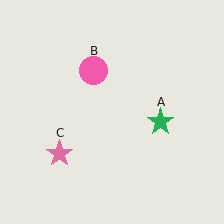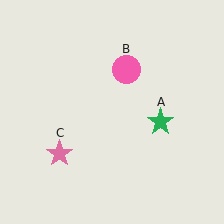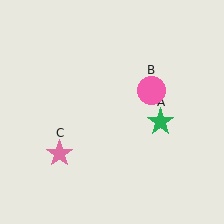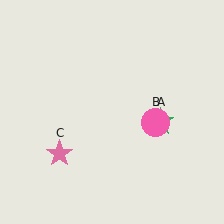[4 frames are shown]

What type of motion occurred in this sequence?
The pink circle (object B) rotated clockwise around the center of the scene.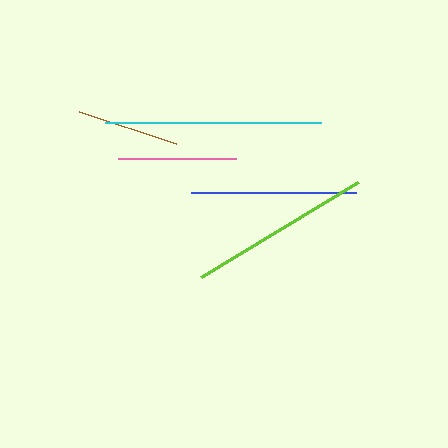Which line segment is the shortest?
The brown line is the shortest at approximately 102 pixels.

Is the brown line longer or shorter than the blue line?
The blue line is longer than the brown line.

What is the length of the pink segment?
The pink segment is approximately 118 pixels long.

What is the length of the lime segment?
The lime segment is approximately 183 pixels long.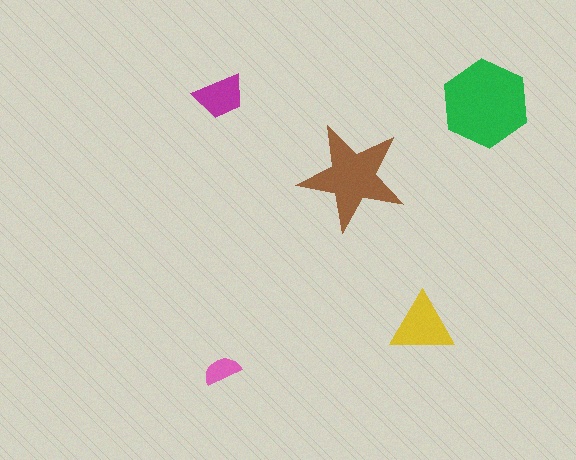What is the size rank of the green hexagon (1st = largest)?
1st.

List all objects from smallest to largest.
The pink semicircle, the magenta trapezoid, the yellow triangle, the brown star, the green hexagon.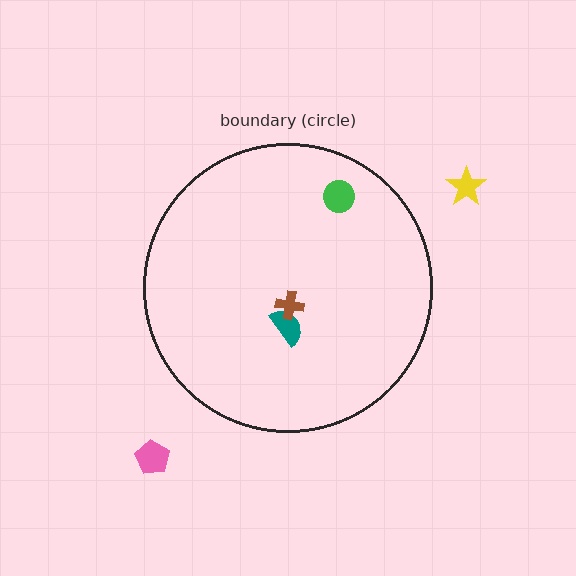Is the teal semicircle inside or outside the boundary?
Inside.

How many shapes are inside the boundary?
3 inside, 2 outside.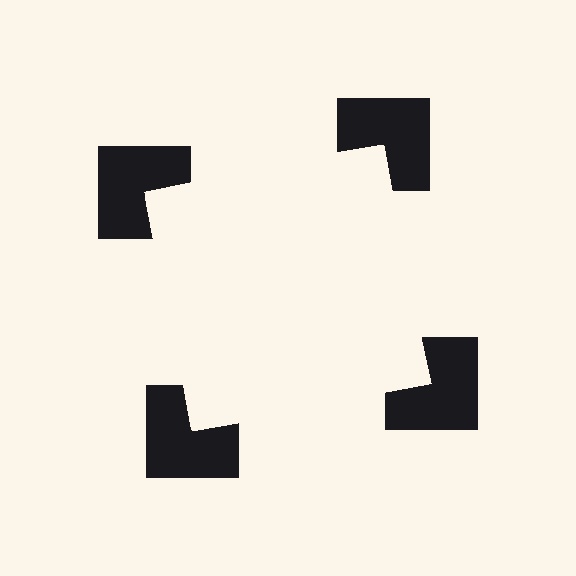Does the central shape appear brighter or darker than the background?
It typically appears slightly brighter than the background, even though no actual brightness change is drawn.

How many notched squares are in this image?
There are 4 — one at each vertex of the illusory square.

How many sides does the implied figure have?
4 sides.